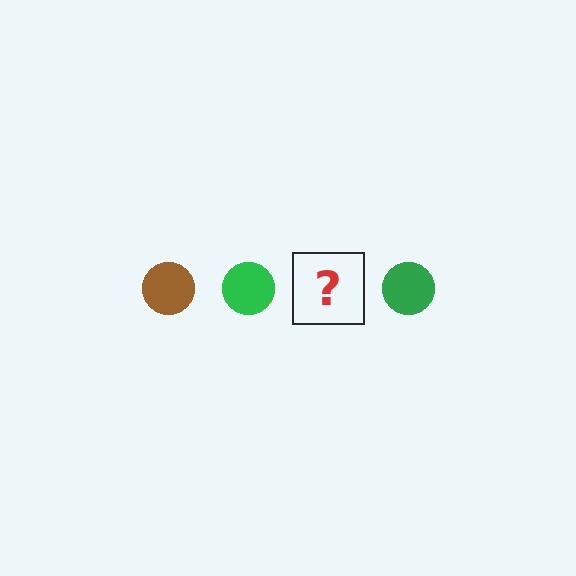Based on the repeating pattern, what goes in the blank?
The blank should be a brown circle.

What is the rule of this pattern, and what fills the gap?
The rule is that the pattern cycles through brown, green circles. The gap should be filled with a brown circle.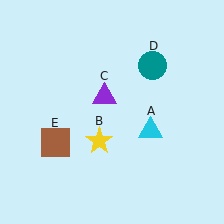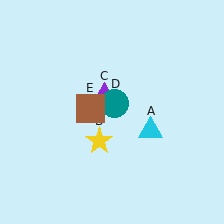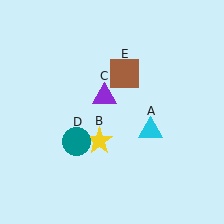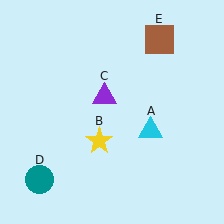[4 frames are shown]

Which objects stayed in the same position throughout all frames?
Cyan triangle (object A) and yellow star (object B) and purple triangle (object C) remained stationary.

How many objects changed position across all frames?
2 objects changed position: teal circle (object D), brown square (object E).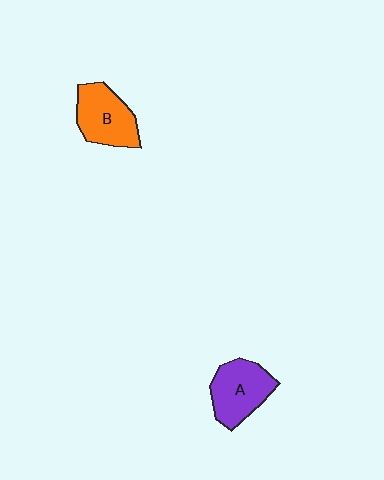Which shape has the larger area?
Shape A (purple).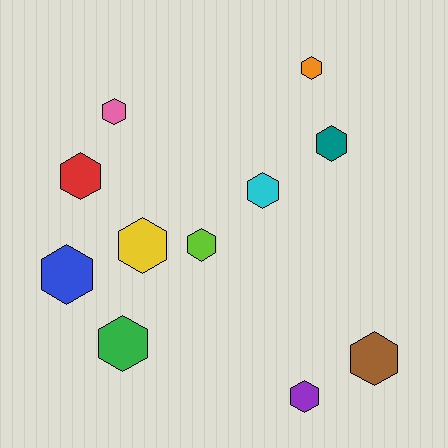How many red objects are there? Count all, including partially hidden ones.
There is 1 red object.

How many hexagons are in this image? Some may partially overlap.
There are 11 hexagons.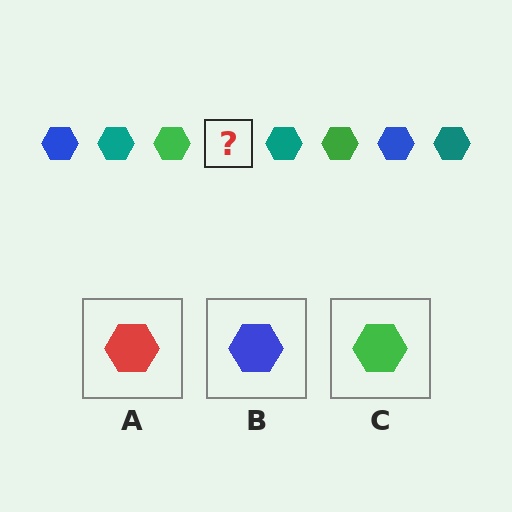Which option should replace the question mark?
Option B.